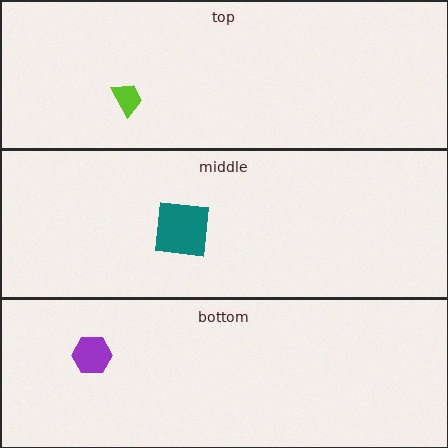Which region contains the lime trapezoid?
The top region.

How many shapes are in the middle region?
1.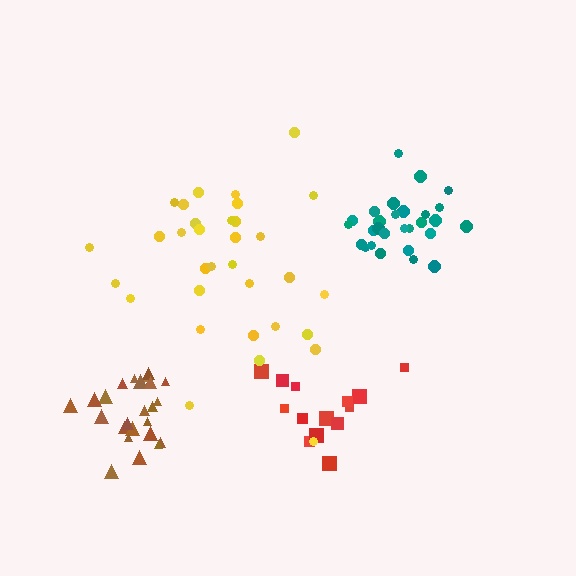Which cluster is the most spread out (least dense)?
Red.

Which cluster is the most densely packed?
Teal.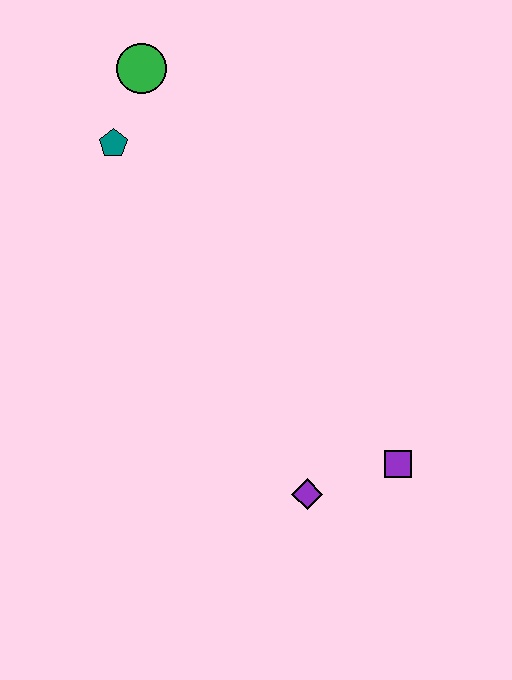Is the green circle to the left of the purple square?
Yes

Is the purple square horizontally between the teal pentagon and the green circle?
No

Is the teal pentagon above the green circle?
No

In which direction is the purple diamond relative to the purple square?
The purple diamond is to the left of the purple square.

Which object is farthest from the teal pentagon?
The purple square is farthest from the teal pentagon.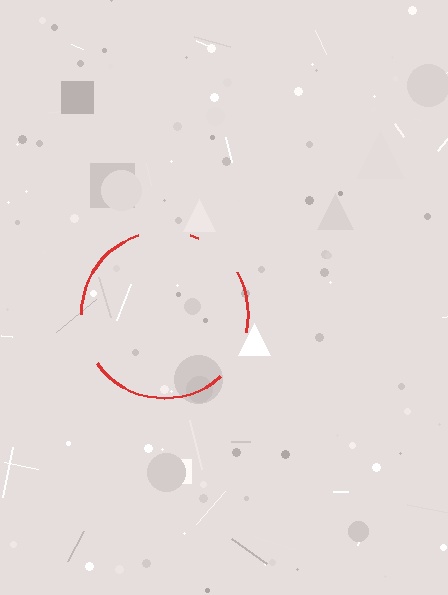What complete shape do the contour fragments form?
The contour fragments form a circle.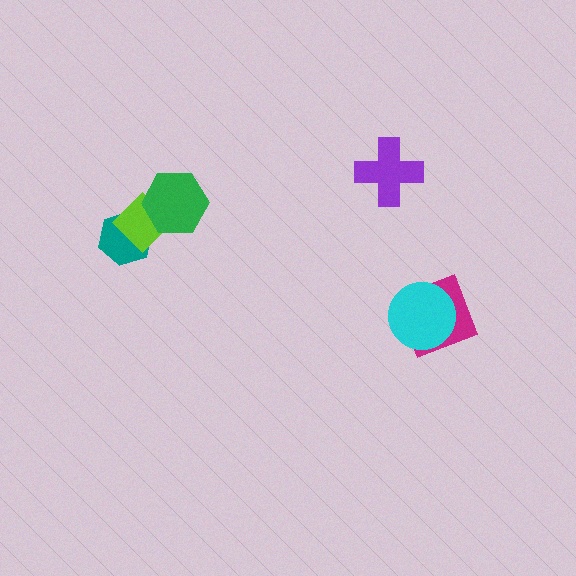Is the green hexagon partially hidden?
No, no other shape covers it.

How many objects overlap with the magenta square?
1 object overlaps with the magenta square.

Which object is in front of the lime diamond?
The green hexagon is in front of the lime diamond.